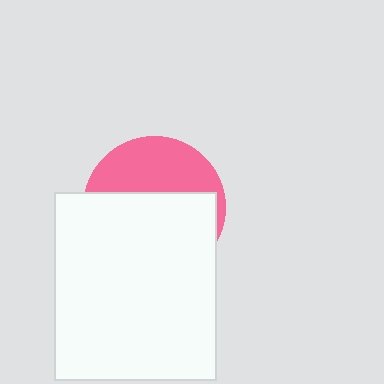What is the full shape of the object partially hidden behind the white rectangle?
The partially hidden object is a pink circle.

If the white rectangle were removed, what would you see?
You would see the complete pink circle.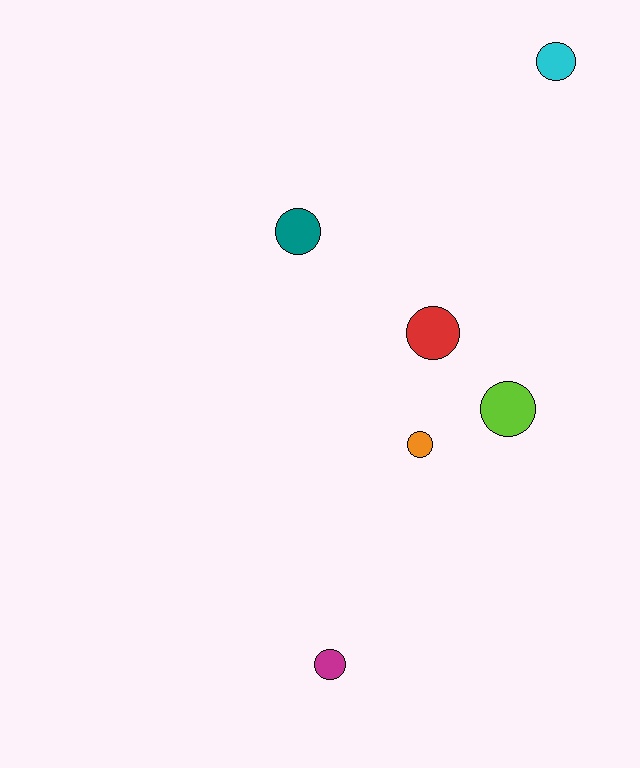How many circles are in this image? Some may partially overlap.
There are 6 circles.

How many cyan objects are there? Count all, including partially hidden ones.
There is 1 cyan object.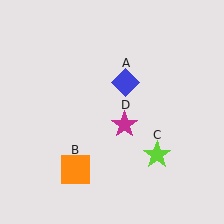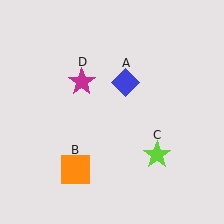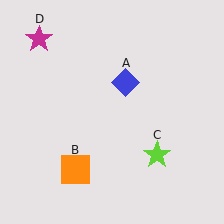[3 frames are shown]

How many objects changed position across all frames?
1 object changed position: magenta star (object D).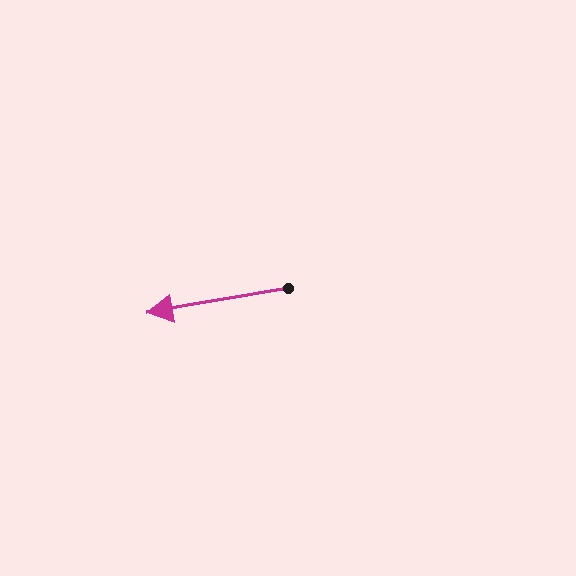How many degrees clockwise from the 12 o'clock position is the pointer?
Approximately 260 degrees.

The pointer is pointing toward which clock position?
Roughly 9 o'clock.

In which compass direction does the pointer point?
West.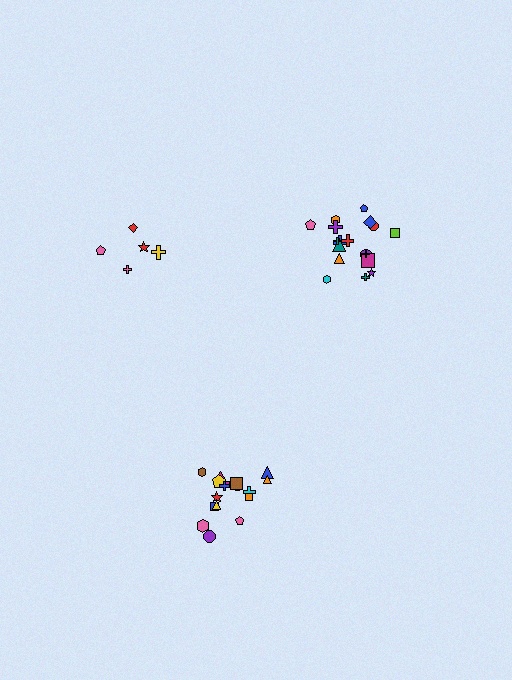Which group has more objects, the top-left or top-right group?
The top-right group.